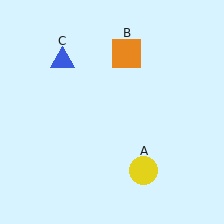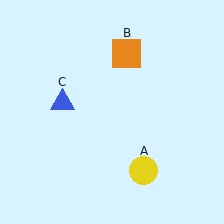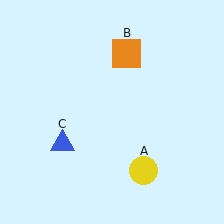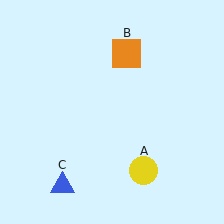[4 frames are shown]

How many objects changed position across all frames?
1 object changed position: blue triangle (object C).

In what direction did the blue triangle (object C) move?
The blue triangle (object C) moved down.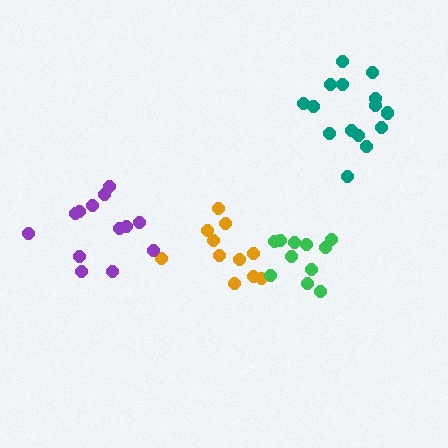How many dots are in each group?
Group 1: 15 dots, Group 2: 11 dots, Group 3: 13 dots, Group 4: 11 dots (50 total).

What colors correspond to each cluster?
The clusters are colored: teal, orange, purple, green.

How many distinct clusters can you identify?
There are 4 distinct clusters.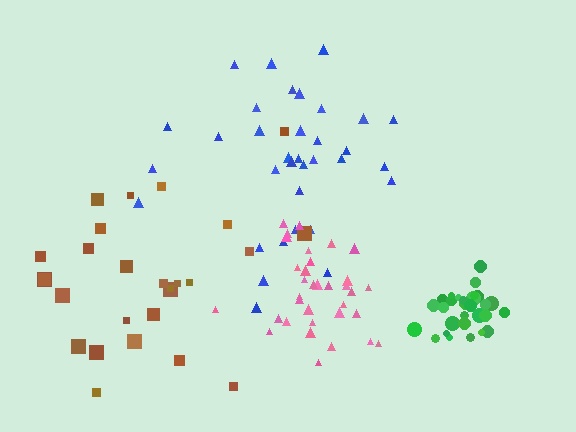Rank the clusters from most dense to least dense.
green, pink, blue, brown.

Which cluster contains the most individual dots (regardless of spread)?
Blue (34).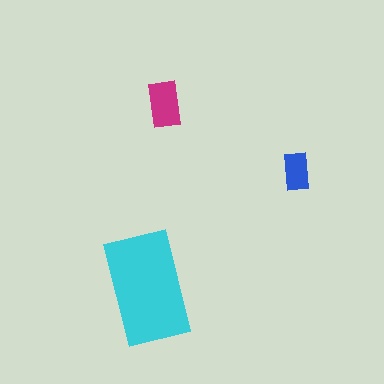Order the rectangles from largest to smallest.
the cyan one, the magenta one, the blue one.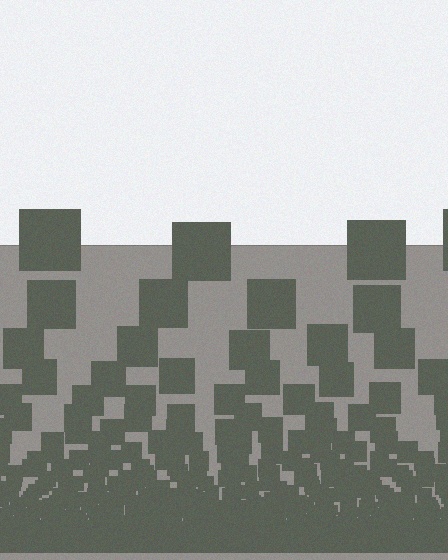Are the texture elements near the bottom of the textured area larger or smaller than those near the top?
Smaller. The gradient is inverted — elements near the bottom are smaller and denser.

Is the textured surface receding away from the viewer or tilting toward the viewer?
The surface appears to tilt toward the viewer. Texture elements get larger and sparser toward the top.